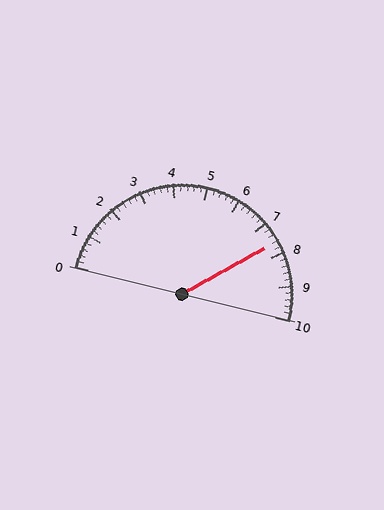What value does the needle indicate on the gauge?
The needle indicates approximately 7.6.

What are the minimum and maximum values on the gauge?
The gauge ranges from 0 to 10.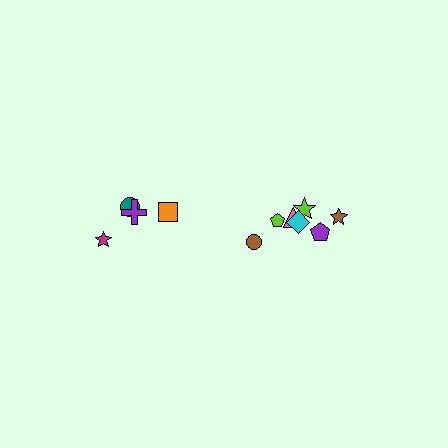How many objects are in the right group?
There are 7 objects.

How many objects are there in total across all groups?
There are 11 objects.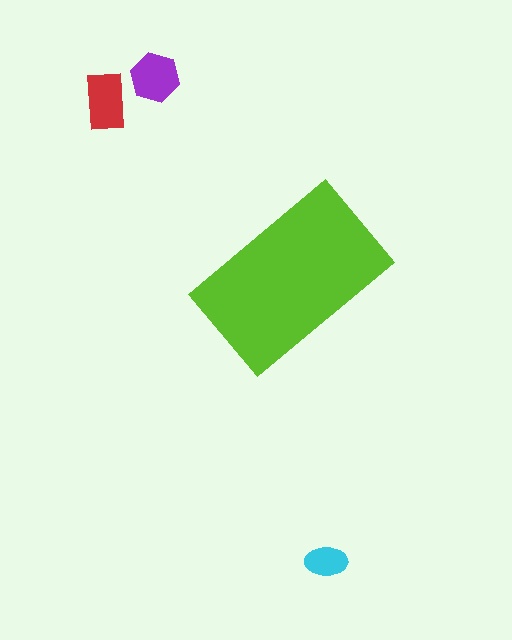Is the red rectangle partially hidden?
No, the red rectangle is fully visible.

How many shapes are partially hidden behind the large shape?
0 shapes are partially hidden.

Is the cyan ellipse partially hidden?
No, the cyan ellipse is fully visible.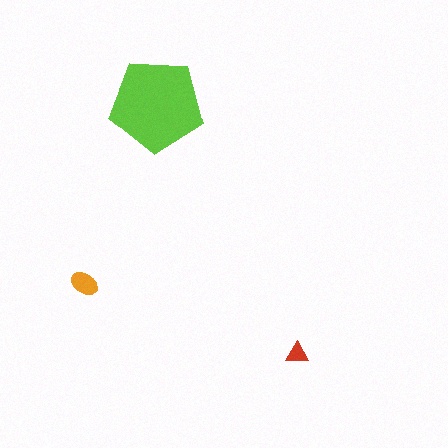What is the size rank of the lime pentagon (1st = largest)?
1st.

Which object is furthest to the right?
The red triangle is rightmost.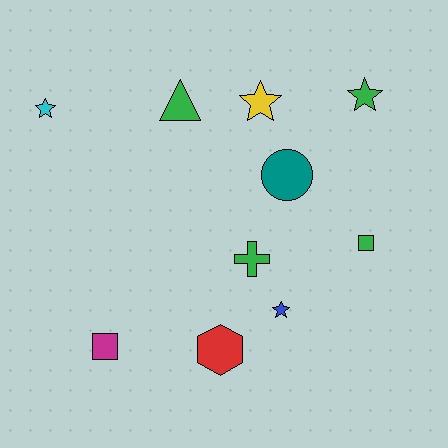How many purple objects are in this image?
There are no purple objects.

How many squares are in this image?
There are 2 squares.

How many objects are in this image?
There are 10 objects.